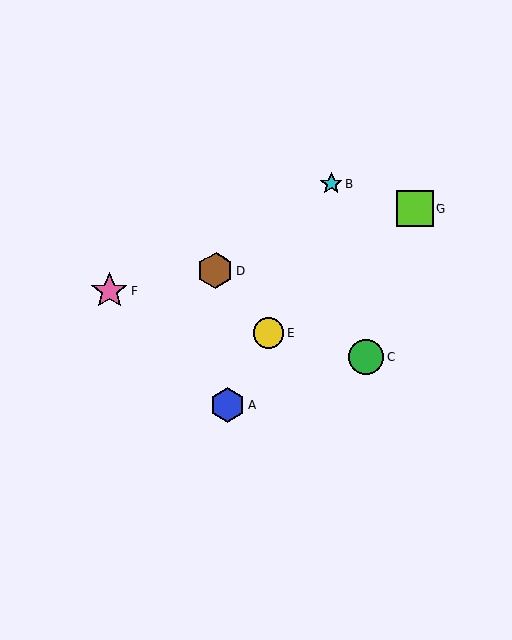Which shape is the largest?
The lime square (labeled G) is the largest.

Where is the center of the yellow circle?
The center of the yellow circle is at (269, 333).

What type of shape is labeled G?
Shape G is a lime square.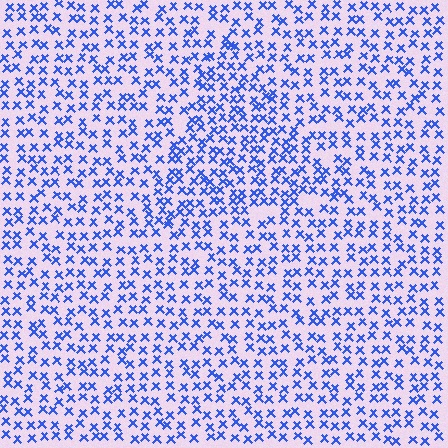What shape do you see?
I see a triangle.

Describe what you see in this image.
The image contains small blue elements arranged at two different densities. A triangle-shaped region is visible where the elements are more densely packed than the surrounding area.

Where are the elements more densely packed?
The elements are more densely packed inside the triangle boundary.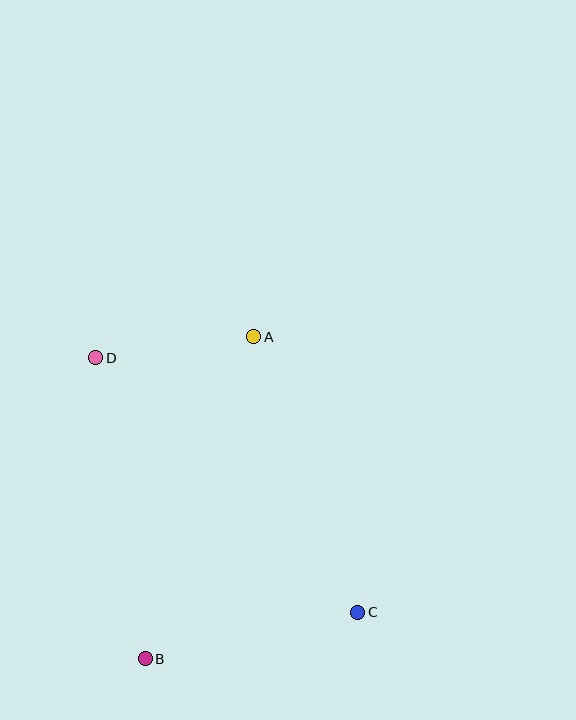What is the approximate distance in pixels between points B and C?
The distance between B and C is approximately 217 pixels.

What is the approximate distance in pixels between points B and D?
The distance between B and D is approximately 305 pixels.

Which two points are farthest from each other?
Points C and D are farthest from each other.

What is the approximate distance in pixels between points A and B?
The distance between A and B is approximately 339 pixels.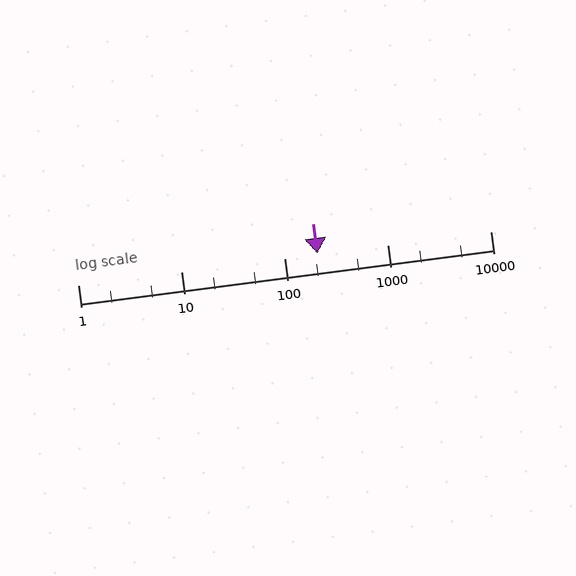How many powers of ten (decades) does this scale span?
The scale spans 4 decades, from 1 to 10000.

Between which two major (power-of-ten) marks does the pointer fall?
The pointer is between 100 and 1000.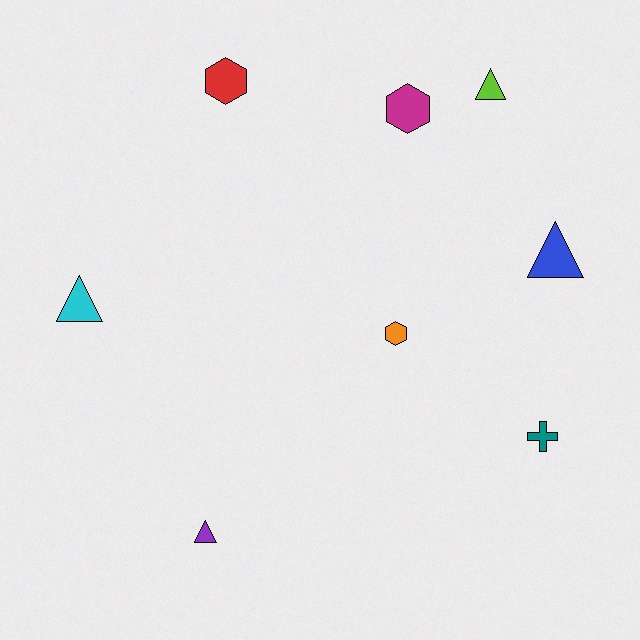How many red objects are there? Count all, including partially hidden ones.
There is 1 red object.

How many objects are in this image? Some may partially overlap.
There are 8 objects.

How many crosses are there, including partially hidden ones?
There is 1 cross.